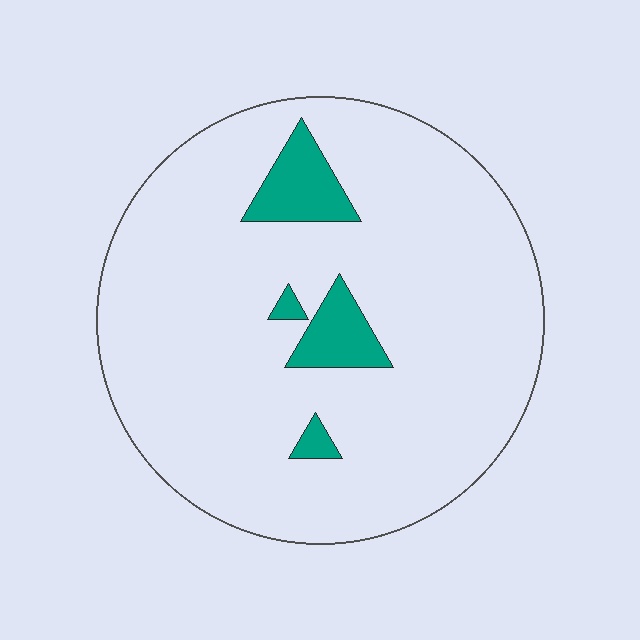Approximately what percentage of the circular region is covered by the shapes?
Approximately 10%.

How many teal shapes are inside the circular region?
4.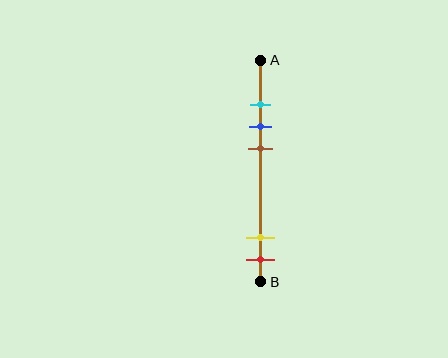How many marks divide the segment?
There are 5 marks dividing the segment.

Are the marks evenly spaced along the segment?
No, the marks are not evenly spaced.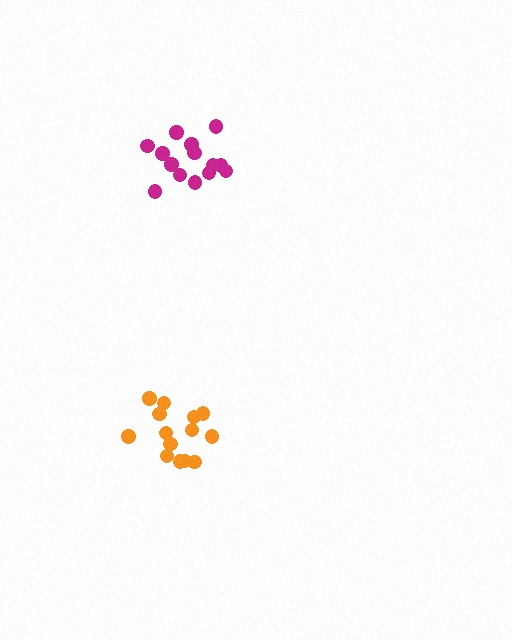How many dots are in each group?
Group 1: 14 dots, Group 2: 14 dots (28 total).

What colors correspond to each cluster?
The clusters are colored: orange, magenta.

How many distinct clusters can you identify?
There are 2 distinct clusters.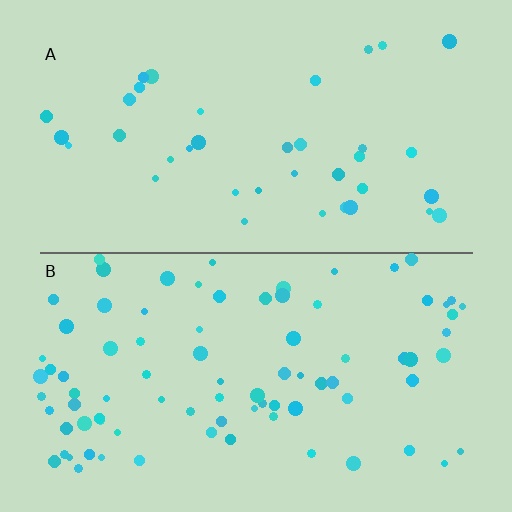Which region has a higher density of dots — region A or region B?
B (the bottom).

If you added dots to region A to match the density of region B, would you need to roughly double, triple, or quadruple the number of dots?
Approximately double.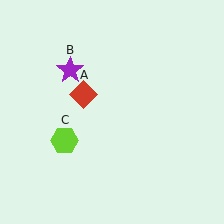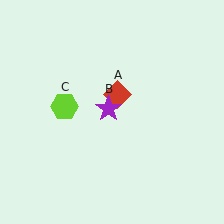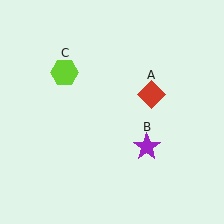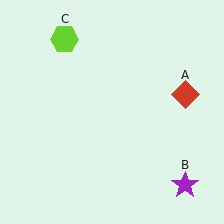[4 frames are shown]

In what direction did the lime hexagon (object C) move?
The lime hexagon (object C) moved up.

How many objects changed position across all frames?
3 objects changed position: red diamond (object A), purple star (object B), lime hexagon (object C).